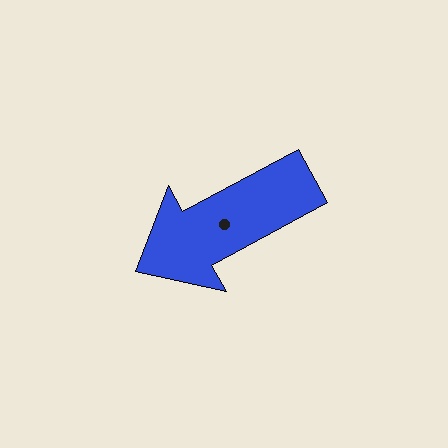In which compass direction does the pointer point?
Southwest.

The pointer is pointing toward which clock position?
Roughly 8 o'clock.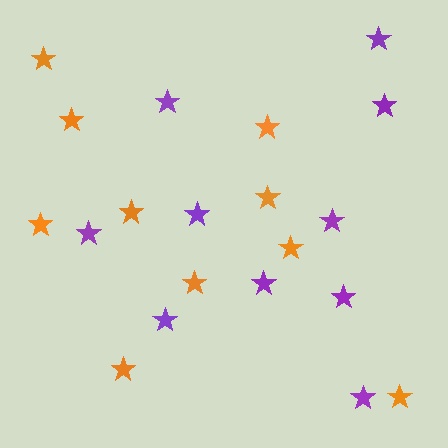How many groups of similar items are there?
There are 2 groups: one group of orange stars (10) and one group of purple stars (10).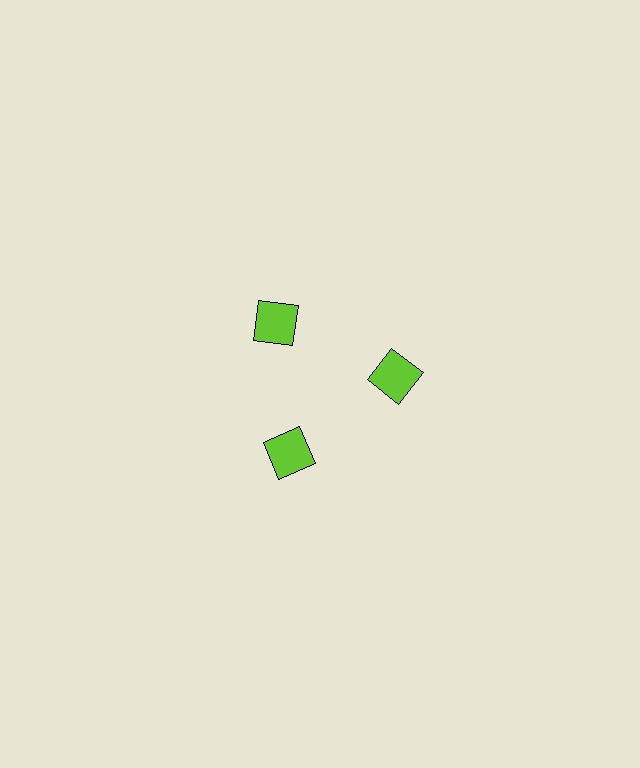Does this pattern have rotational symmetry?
Yes, this pattern has 3-fold rotational symmetry. It looks the same after rotating 120 degrees around the center.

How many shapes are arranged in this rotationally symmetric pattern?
There are 3 shapes, arranged in 3 groups of 1.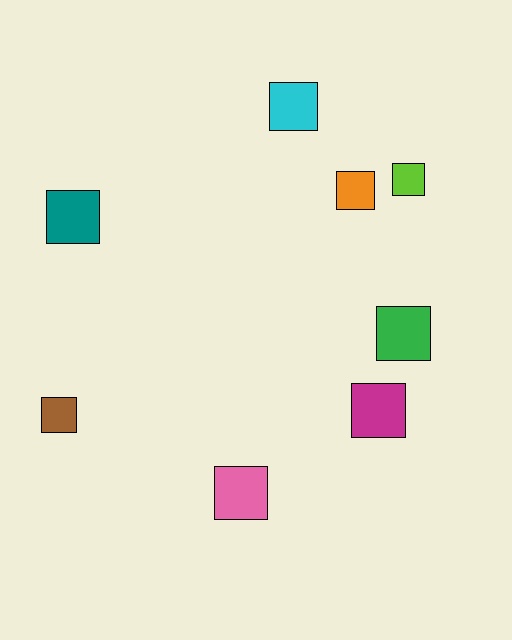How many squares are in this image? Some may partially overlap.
There are 8 squares.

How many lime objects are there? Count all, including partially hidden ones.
There is 1 lime object.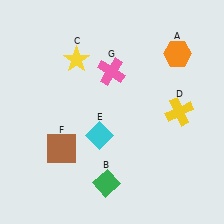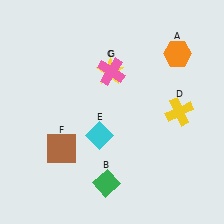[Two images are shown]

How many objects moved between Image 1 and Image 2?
1 object moved between the two images.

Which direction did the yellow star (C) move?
The yellow star (C) moved right.